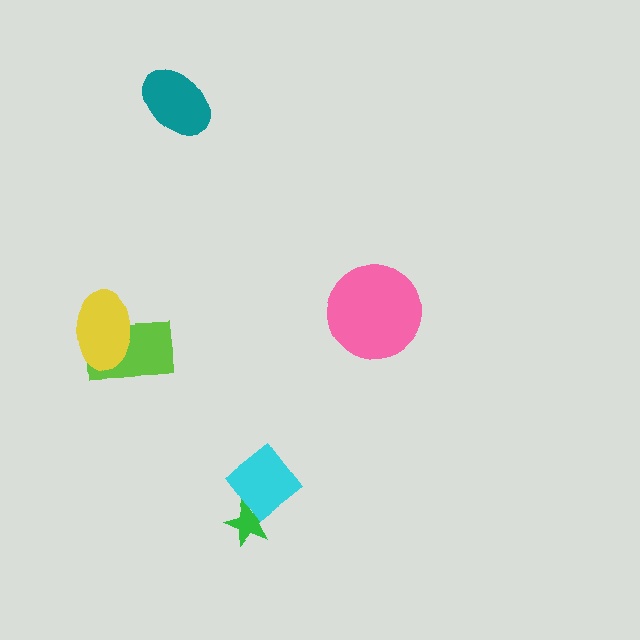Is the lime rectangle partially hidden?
Yes, it is partially covered by another shape.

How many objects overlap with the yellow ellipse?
1 object overlaps with the yellow ellipse.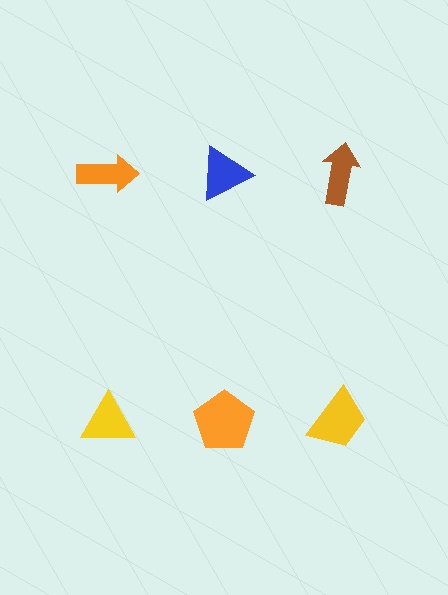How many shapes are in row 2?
3 shapes.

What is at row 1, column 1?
An orange arrow.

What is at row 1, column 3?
A brown arrow.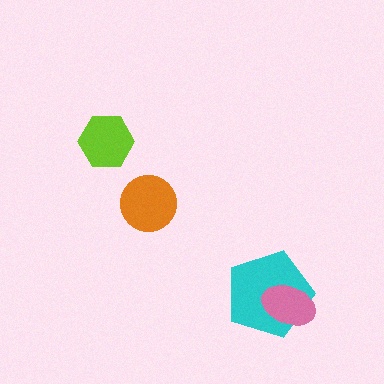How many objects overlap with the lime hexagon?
0 objects overlap with the lime hexagon.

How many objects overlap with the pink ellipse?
1 object overlaps with the pink ellipse.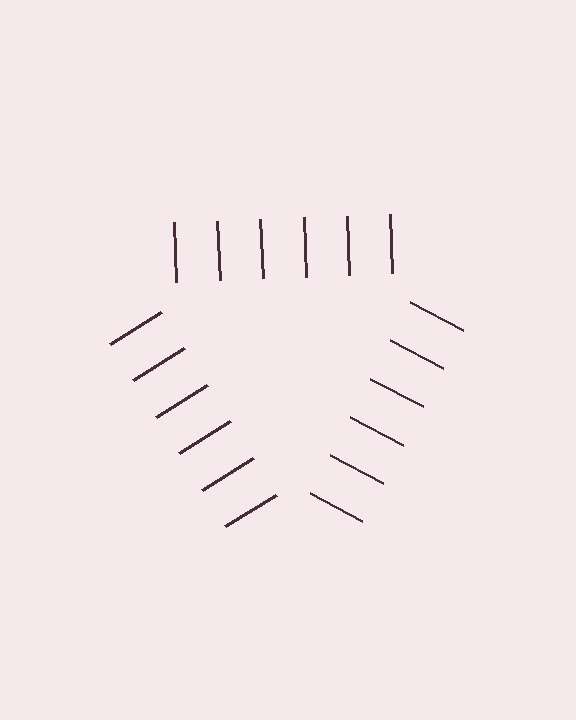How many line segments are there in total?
18 — 6 along each of the 3 edges.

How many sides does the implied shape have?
3 sides — the line-ends trace a triangle.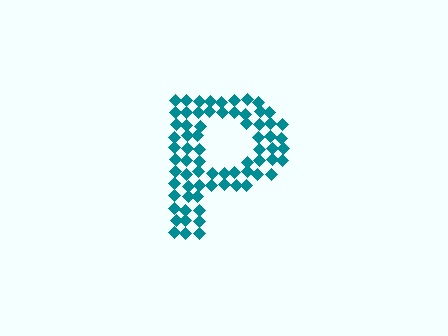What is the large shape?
The large shape is the letter P.